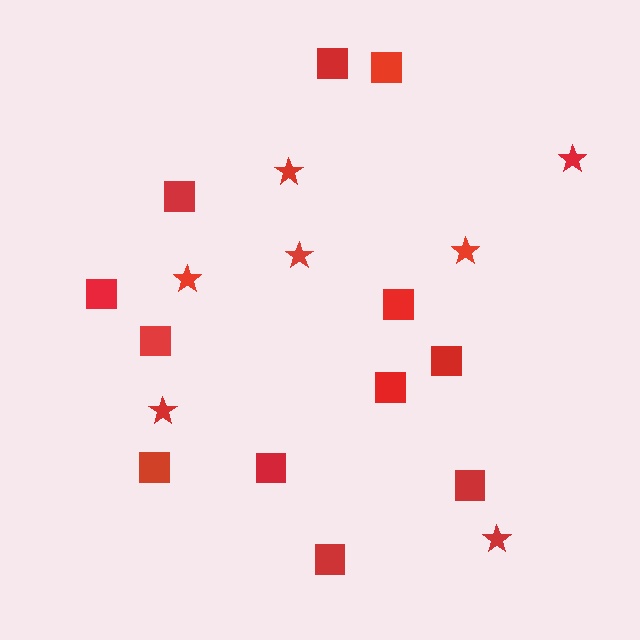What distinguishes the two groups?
There are 2 groups: one group of stars (7) and one group of squares (12).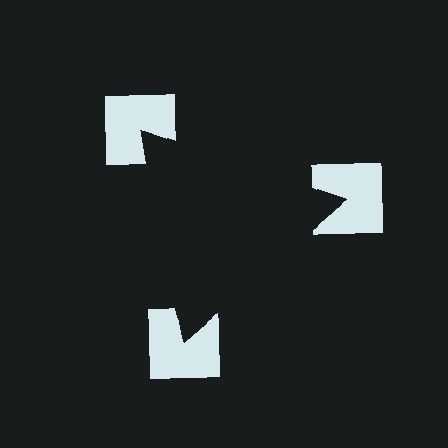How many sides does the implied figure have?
3 sides.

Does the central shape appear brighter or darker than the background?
It typically appears slightly darker than the background, even though no actual brightness change is drawn.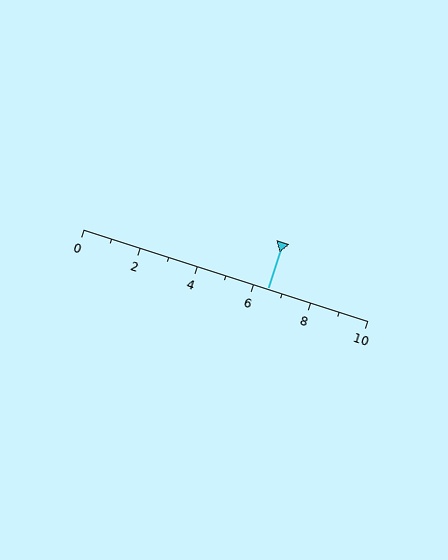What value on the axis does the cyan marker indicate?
The marker indicates approximately 6.5.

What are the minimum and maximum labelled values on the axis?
The axis runs from 0 to 10.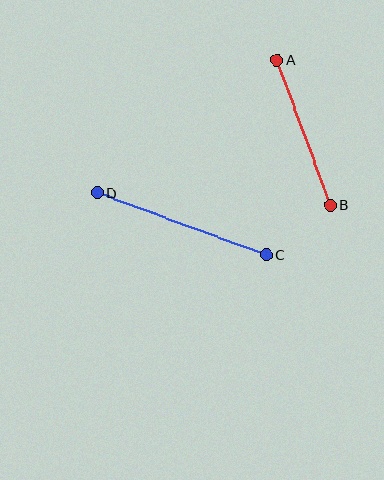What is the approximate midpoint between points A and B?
The midpoint is at approximately (304, 132) pixels.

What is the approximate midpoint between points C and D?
The midpoint is at approximately (181, 224) pixels.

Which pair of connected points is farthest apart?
Points C and D are farthest apart.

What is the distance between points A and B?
The distance is approximately 154 pixels.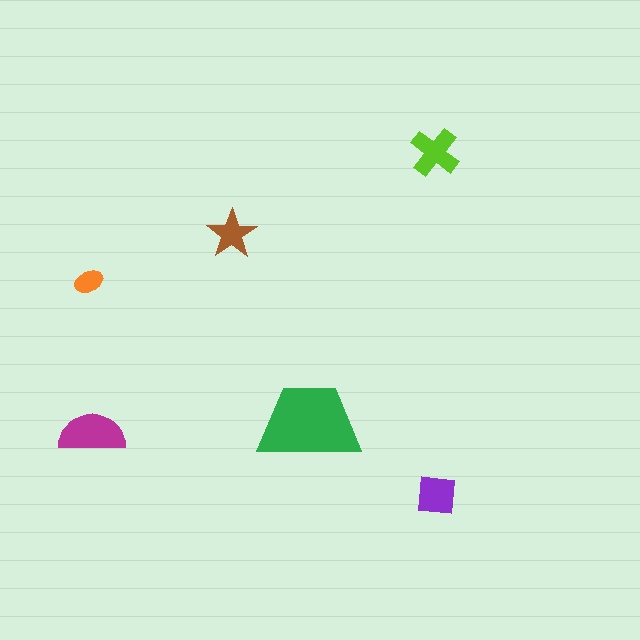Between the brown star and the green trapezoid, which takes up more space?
The green trapezoid.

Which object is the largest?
The green trapezoid.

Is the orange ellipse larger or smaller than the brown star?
Smaller.